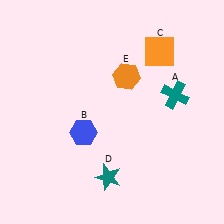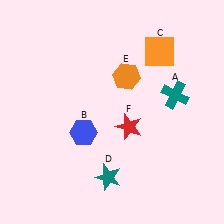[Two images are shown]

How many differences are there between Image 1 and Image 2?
There is 1 difference between the two images.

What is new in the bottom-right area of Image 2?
A red star (F) was added in the bottom-right area of Image 2.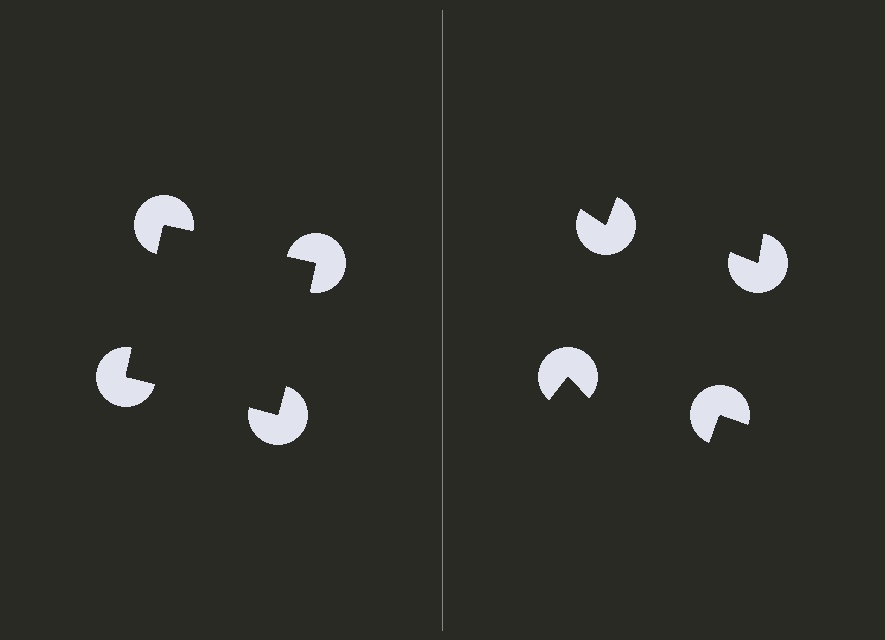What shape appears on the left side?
An illusory square.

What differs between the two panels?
The pac-man discs are positioned identically on both sides; only the wedge orientations differ. On the left they align to a square; on the right they are misaligned.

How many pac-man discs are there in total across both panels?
8 — 4 on each side.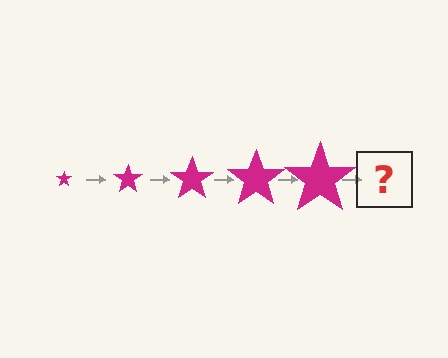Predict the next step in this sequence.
The next step is a magenta star, larger than the previous one.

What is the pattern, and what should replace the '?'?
The pattern is that the star gets progressively larger each step. The '?' should be a magenta star, larger than the previous one.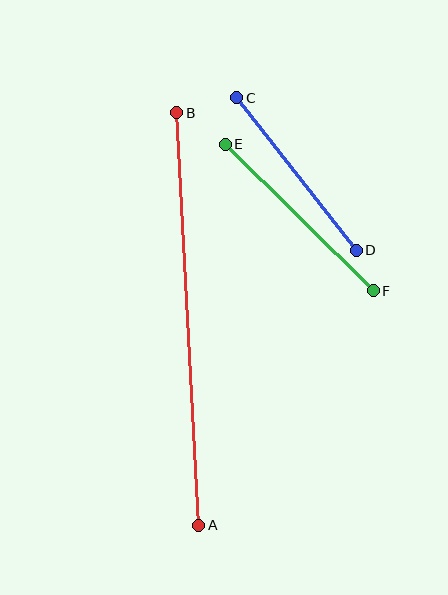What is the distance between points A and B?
The distance is approximately 413 pixels.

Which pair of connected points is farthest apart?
Points A and B are farthest apart.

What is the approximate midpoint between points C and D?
The midpoint is at approximately (296, 174) pixels.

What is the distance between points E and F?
The distance is approximately 208 pixels.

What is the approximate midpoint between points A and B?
The midpoint is at approximately (188, 319) pixels.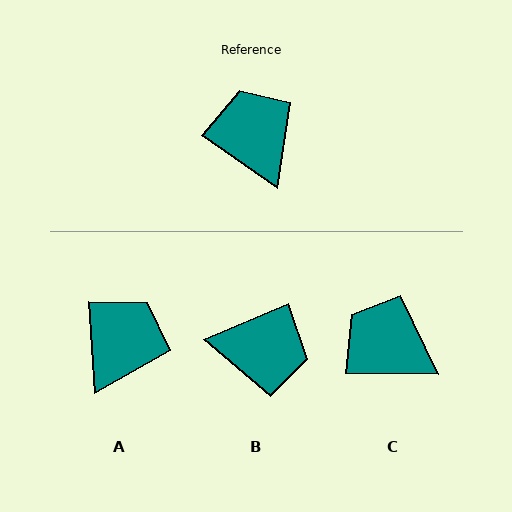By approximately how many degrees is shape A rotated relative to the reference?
Approximately 52 degrees clockwise.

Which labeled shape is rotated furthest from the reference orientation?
B, about 122 degrees away.